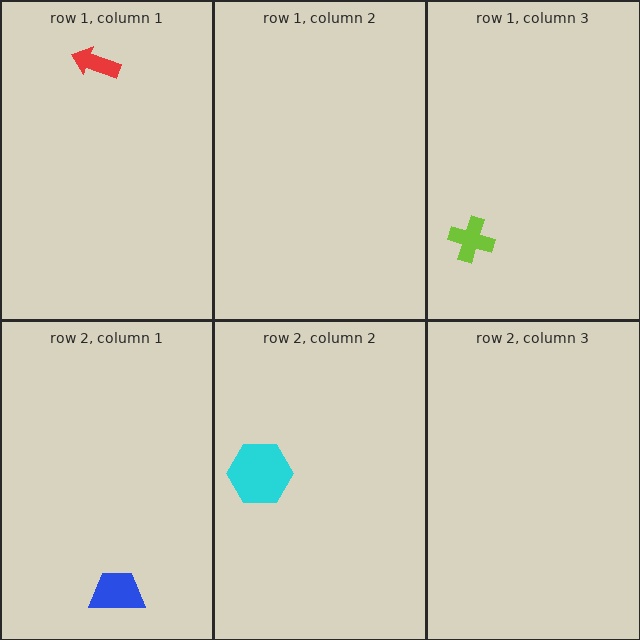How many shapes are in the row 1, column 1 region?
1.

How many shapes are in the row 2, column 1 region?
1.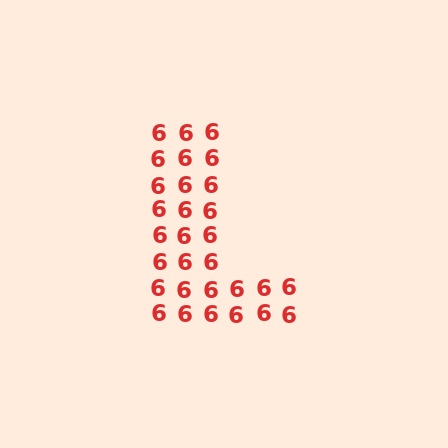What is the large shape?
The large shape is the letter L.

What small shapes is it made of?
It is made of small digit 6's.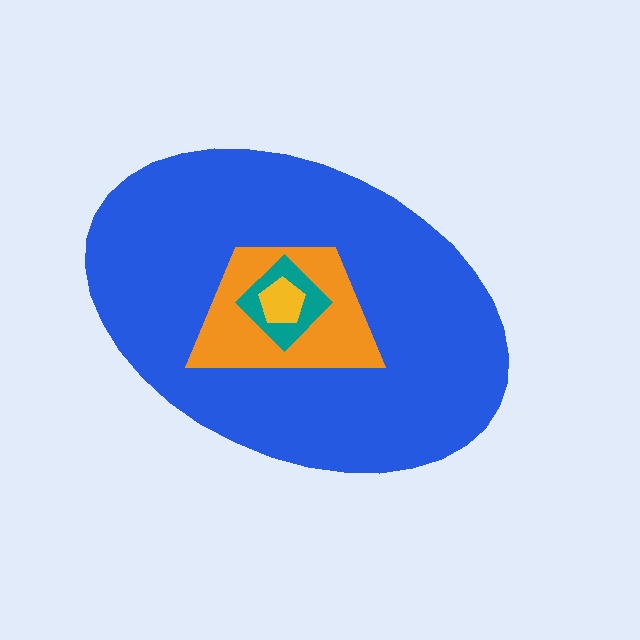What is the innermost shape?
The yellow pentagon.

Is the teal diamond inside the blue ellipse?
Yes.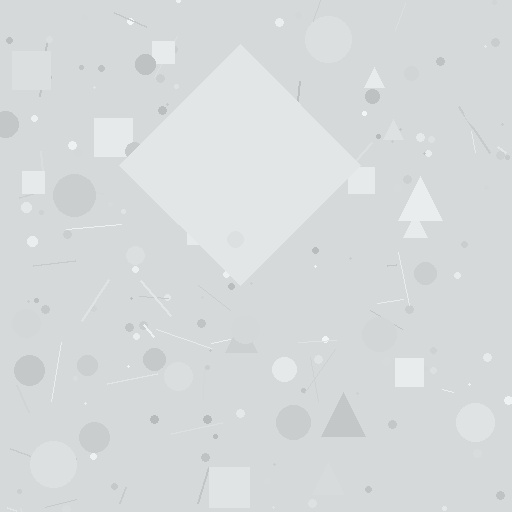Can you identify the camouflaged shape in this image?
The camouflaged shape is a diamond.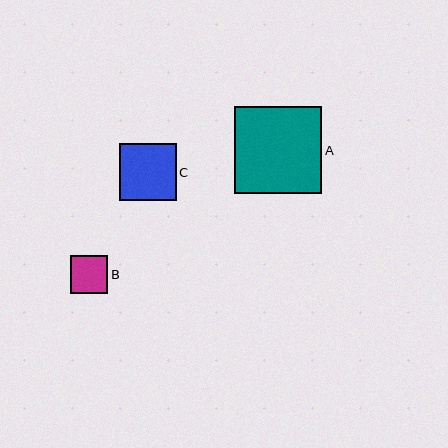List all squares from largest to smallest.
From largest to smallest: A, C, B.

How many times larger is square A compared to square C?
Square A is approximately 1.5 times the size of square C.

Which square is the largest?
Square A is the largest with a size of approximately 87 pixels.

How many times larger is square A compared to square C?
Square A is approximately 1.5 times the size of square C.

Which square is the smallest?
Square B is the smallest with a size of approximately 38 pixels.